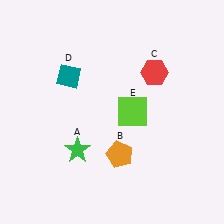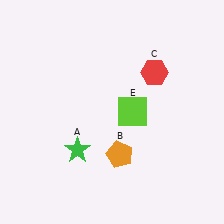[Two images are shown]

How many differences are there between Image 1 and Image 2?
There is 1 difference between the two images.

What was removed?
The teal diamond (D) was removed in Image 2.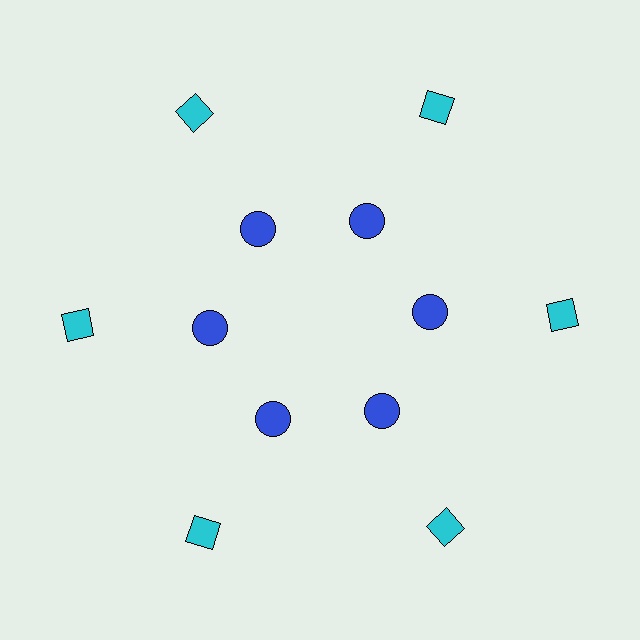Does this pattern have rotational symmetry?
Yes, this pattern has 6-fold rotational symmetry. It looks the same after rotating 60 degrees around the center.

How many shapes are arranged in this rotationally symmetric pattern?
There are 12 shapes, arranged in 6 groups of 2.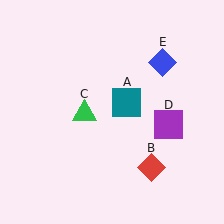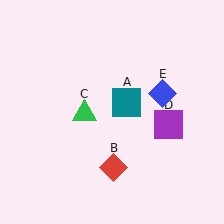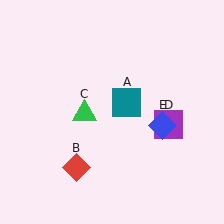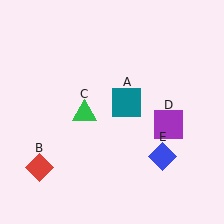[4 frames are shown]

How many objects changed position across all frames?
2 objects changed position: red diamond (object B), blue diamond (object E).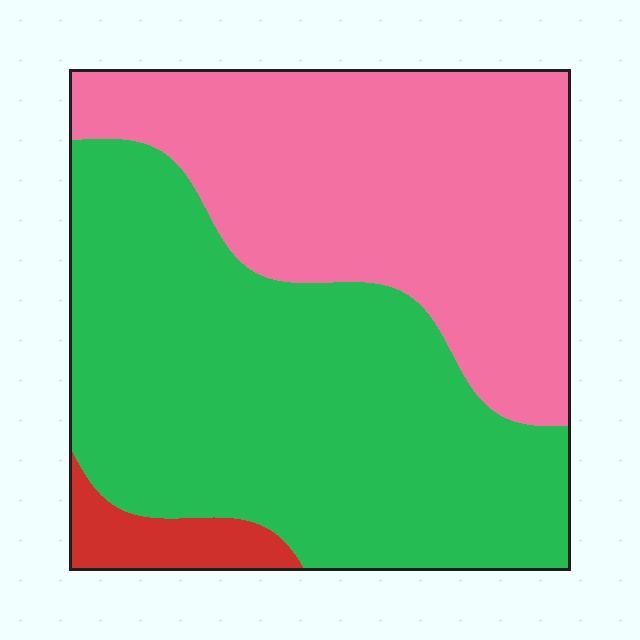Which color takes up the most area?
Green, at roughly 55%.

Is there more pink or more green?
Green.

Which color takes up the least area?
Red, at roughly 5%.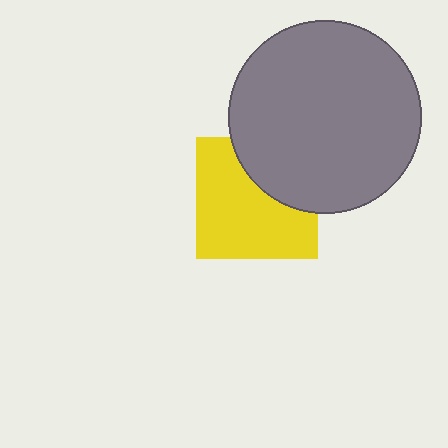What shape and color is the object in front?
The object in front is a gray circle.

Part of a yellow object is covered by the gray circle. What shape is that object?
It is a square.